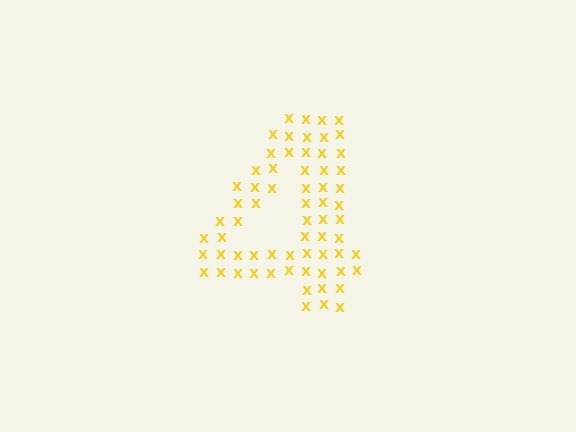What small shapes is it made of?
It is made of small letter X's.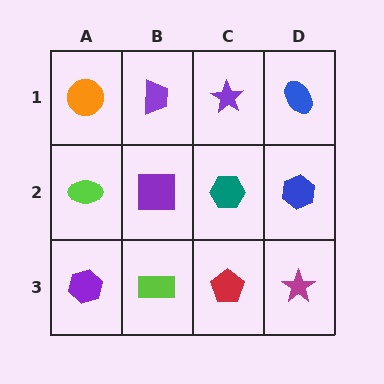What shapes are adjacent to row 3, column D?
A blue hexagon (row 2, column D), a red pentagon (row 3, column C).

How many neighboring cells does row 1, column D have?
2.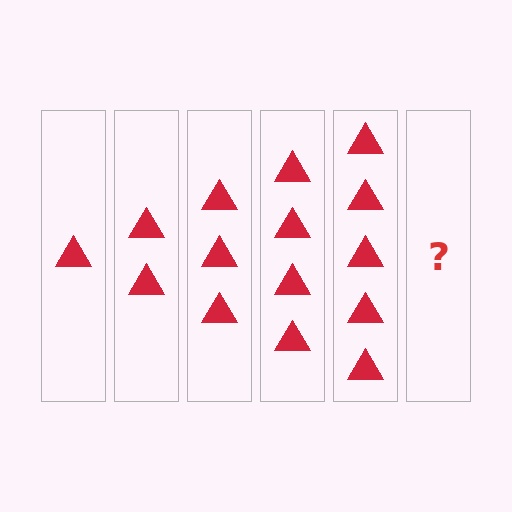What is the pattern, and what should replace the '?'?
The pattern is that each step adds one more triangle. The '?' should be 6 triangles.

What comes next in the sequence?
The next element should be 6 triangles.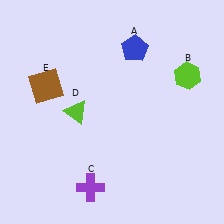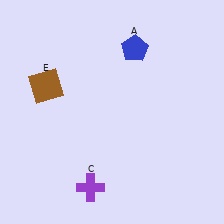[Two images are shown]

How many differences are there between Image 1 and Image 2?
There are 2 differences between the two images.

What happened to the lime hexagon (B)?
The lime hexagon (B) was removed in Image 2. It was in the top-right area of Image 1.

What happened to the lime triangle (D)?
The lime triangle (D) was removed in Image 2. It was in the top-left area of Image 1.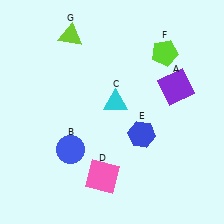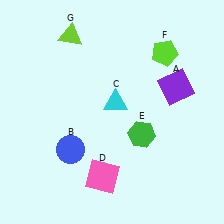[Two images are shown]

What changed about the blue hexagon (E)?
In Image 1, E is blue. In Image 2, it changed to green.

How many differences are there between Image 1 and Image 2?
There is 1 difference between the two images.